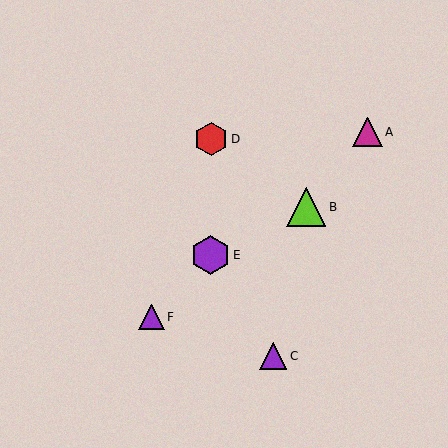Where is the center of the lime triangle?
The center of the lime triangle is at (306, 207).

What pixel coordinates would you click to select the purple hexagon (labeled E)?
Click at (210, 255) to select the purple hexagon E.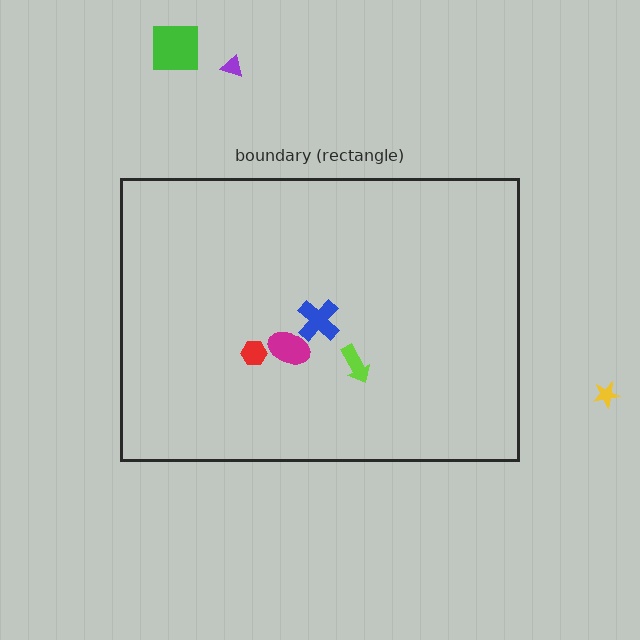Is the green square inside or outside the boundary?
Outside.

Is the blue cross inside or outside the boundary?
Inside.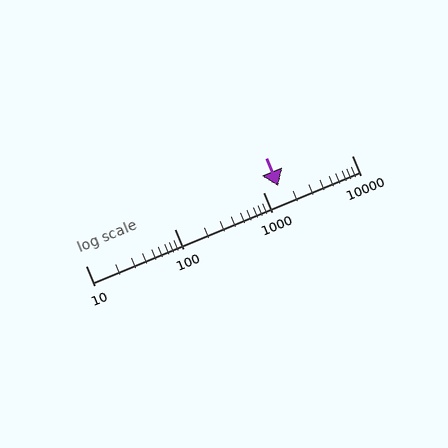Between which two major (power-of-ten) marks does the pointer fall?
The pointer is between 1000 and 10000.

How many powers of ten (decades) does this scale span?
The scale spans 3 decades, from 10 to 10000.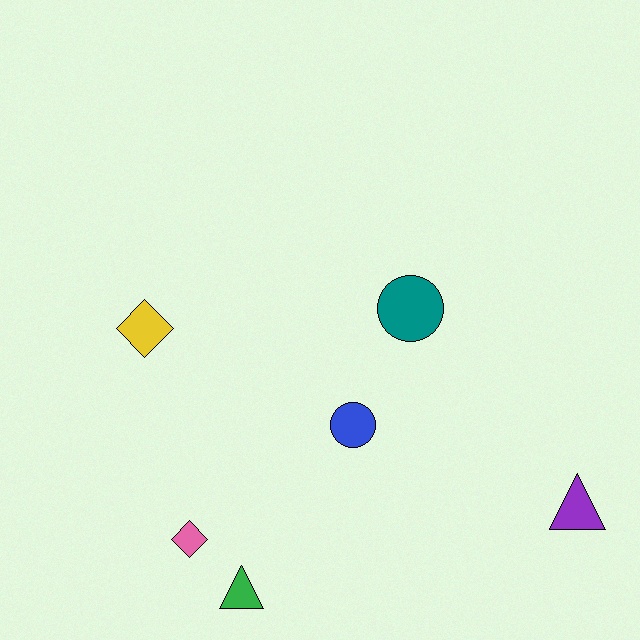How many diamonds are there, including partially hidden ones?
There are 2 diamonds.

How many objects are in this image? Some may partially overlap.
There are 6 objects.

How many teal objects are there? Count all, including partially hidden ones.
There is 1 teal object.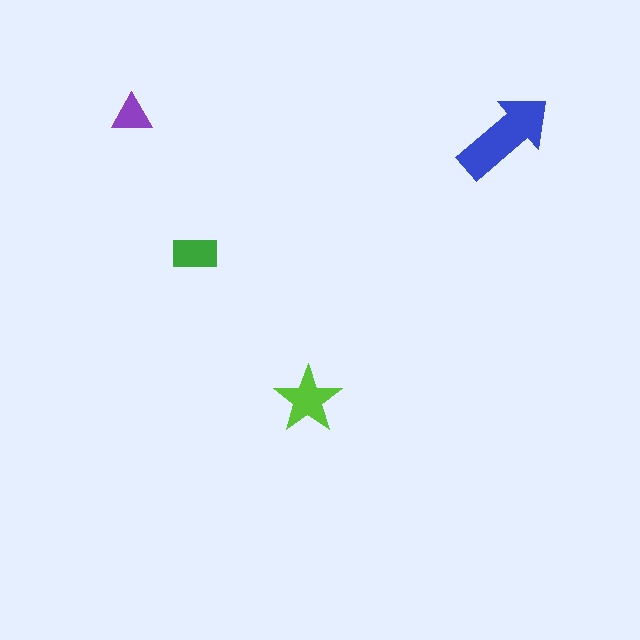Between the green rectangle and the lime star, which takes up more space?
The lime star.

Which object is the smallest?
The purple triangle.